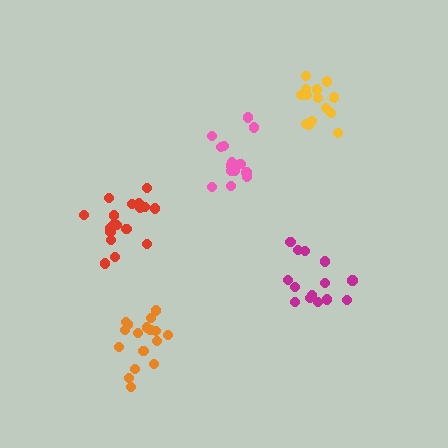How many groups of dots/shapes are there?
There are 5 groups.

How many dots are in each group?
Group 1: 17 dots, Group 2: 14 dots, Group 3: 18 dots, Group 4: 14 dots, Group 5: 14 dots (77 total).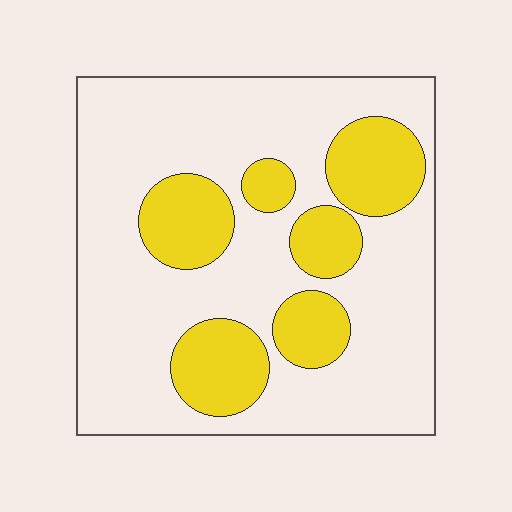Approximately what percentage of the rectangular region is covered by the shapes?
Approximately 25%.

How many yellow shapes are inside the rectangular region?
6.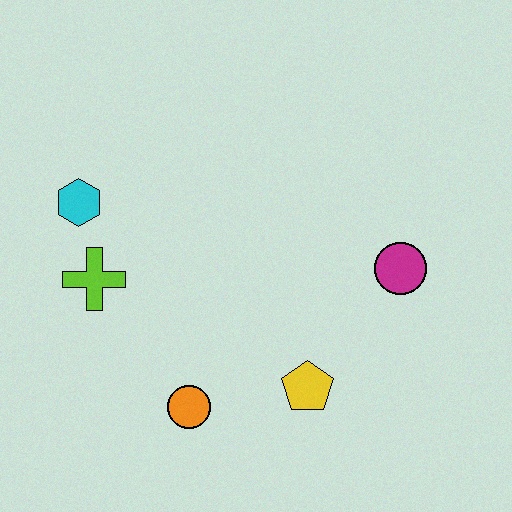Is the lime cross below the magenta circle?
Yes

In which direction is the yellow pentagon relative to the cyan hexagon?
The yellow pentagon is to the right of the cyan hexagon.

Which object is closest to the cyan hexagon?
The lime cross is closest to the cyan hexagon.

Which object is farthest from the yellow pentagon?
The cyan hexagon is farthest from the yellow pentagon.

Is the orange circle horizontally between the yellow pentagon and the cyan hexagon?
Yes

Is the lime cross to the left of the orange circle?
Yes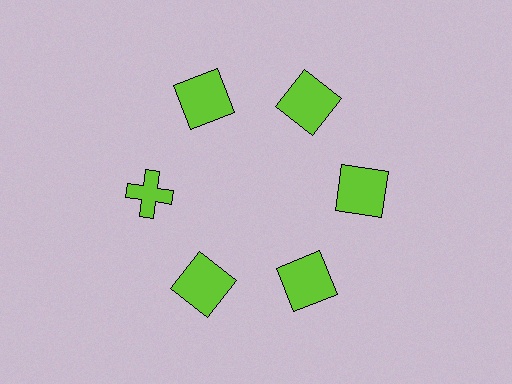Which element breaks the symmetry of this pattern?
The lime cross at roughly the 9 o'clock position breaks the symmetry. All other shapes are lime squares.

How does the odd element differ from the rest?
It has a different shape: cross instead of square.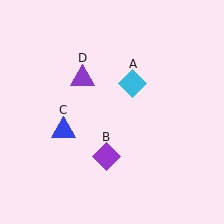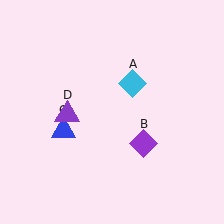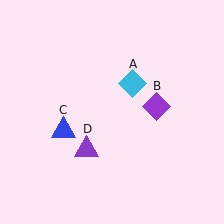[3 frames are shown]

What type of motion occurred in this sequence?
The purple diamond (object B), purple triangle (object D) rotated counterclockwise around the center of the scene.